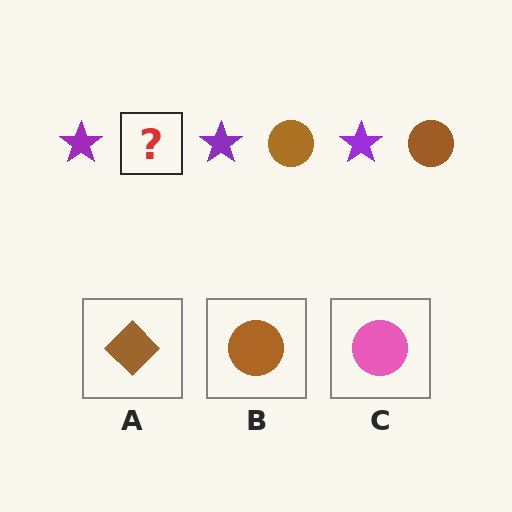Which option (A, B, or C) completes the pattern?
B.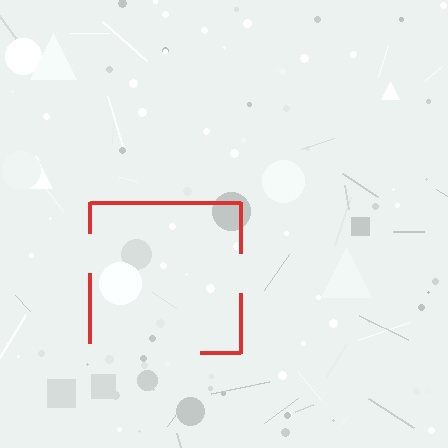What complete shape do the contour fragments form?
The contour fragments form a square.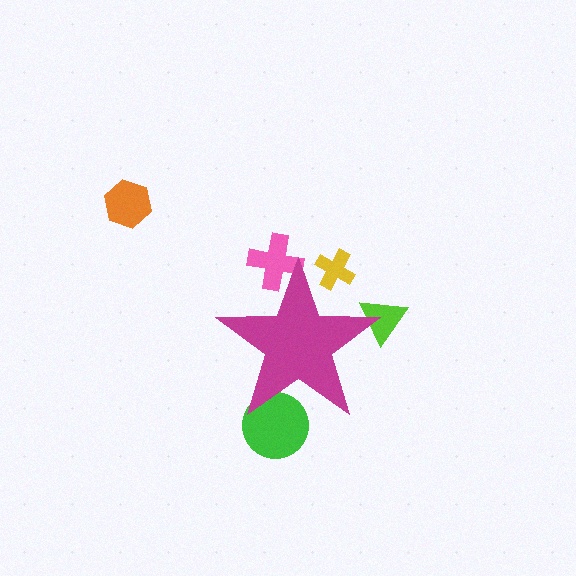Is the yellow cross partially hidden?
Yes, the yellow cross is partially hidden behind the magenta star.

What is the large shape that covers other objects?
A magenta star.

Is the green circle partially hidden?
Yes, the green circle is partially hidden behind the magenta star.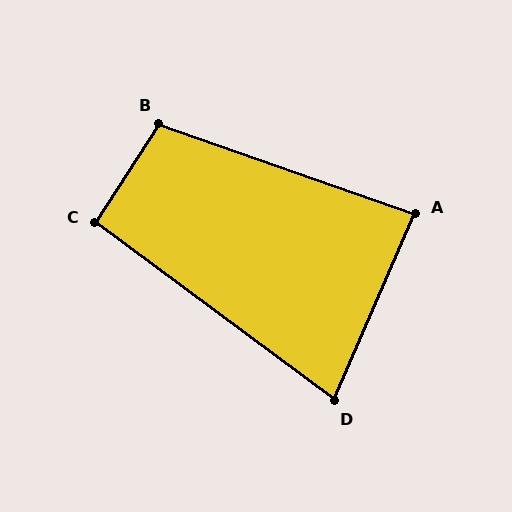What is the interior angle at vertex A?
Approximately 86 degrees (approximately right).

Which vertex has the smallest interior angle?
D, at approximately 77 degrees.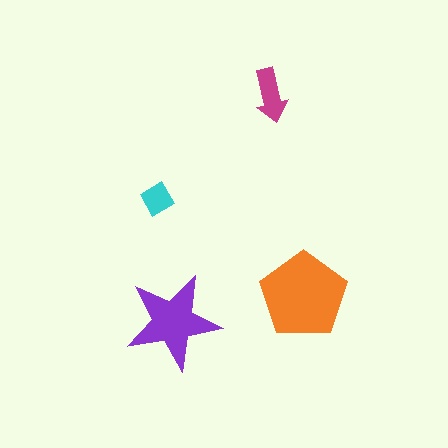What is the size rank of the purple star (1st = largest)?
2nd.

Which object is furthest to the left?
The cyan diamond is leftmost.